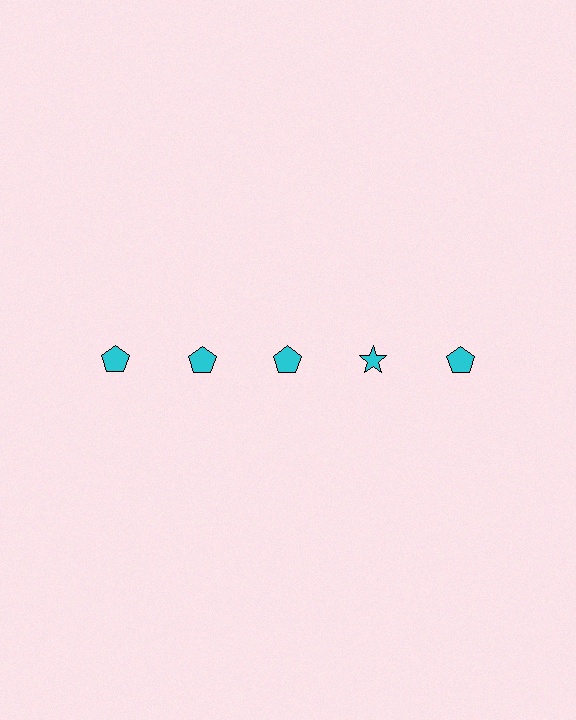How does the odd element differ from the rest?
It has a different shape: star instead of pentagon.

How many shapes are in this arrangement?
There are 5 shapes arranged in a grid pattern.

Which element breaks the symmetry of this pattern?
The cyan star in the top row, second from right column breaks the symmetry. All other shapes are cyan pentagons.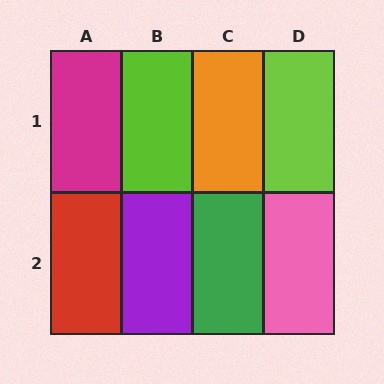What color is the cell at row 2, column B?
Purple.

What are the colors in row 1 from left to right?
Magenta, lime, orange, lime.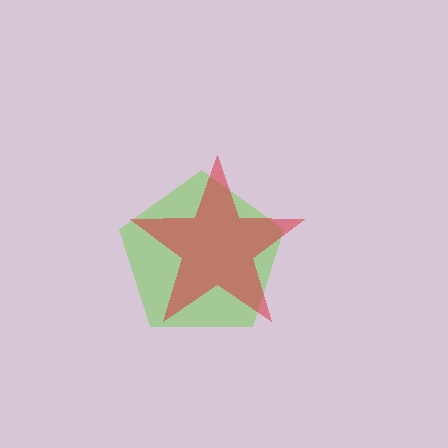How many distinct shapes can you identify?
There are 2 distinct shapes: a lime pentagon, a red star.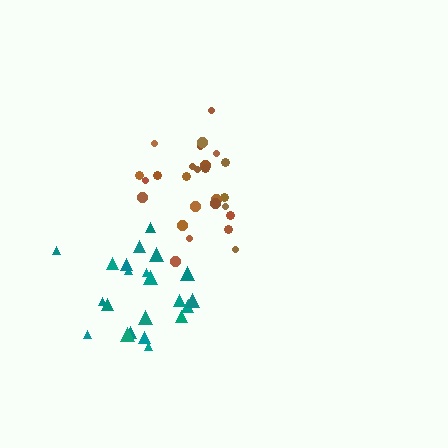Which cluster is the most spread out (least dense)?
Teal.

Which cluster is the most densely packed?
Brown.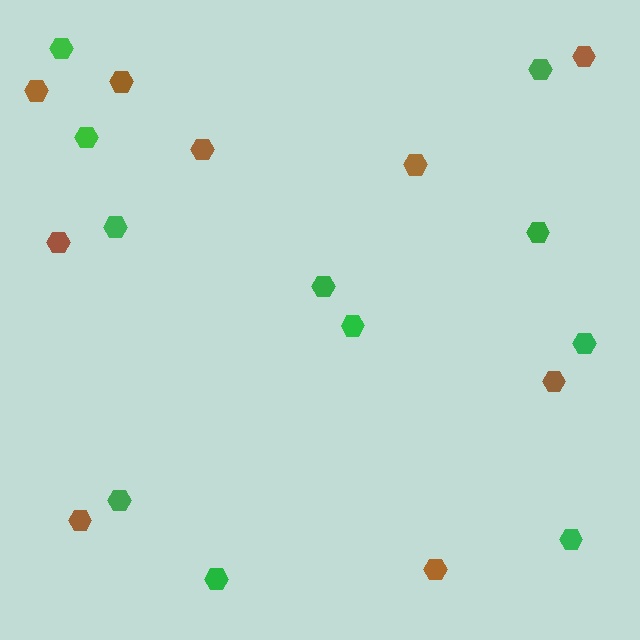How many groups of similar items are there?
There are 2 groups: one group of brown hexagons (9) and one group of green hexagons (11).